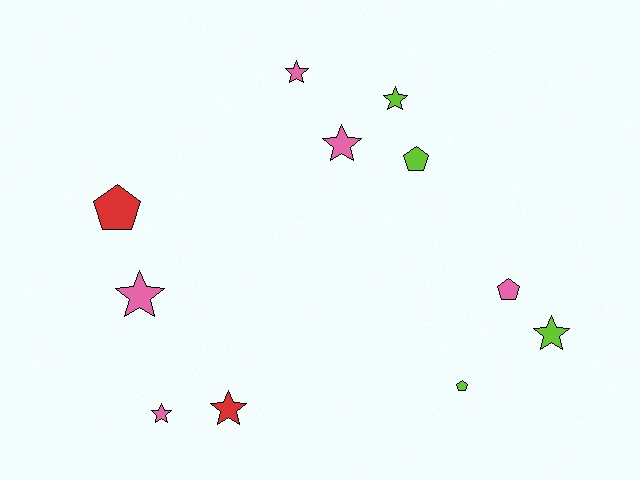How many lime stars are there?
There are 2 lime stars.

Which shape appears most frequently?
Star, with 7 objects.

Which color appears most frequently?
Pink, with 5 objects.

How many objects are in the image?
There are 11 objects.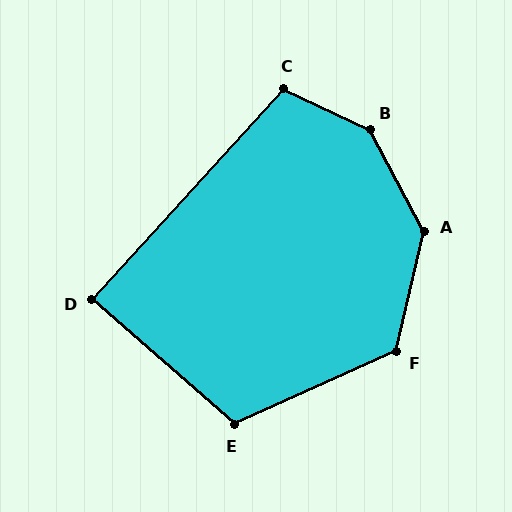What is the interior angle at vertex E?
Approximately 115 degrees (obtuse).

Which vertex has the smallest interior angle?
D, at approximately 89 degrees.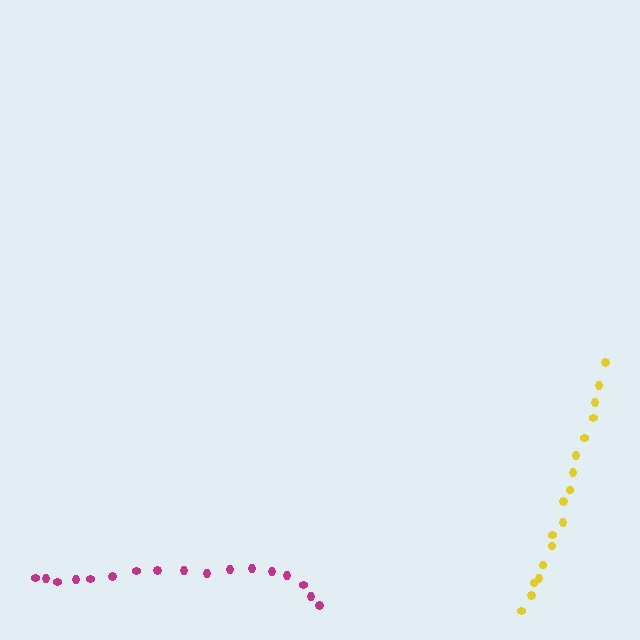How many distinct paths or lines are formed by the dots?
There are 2 distinct paths.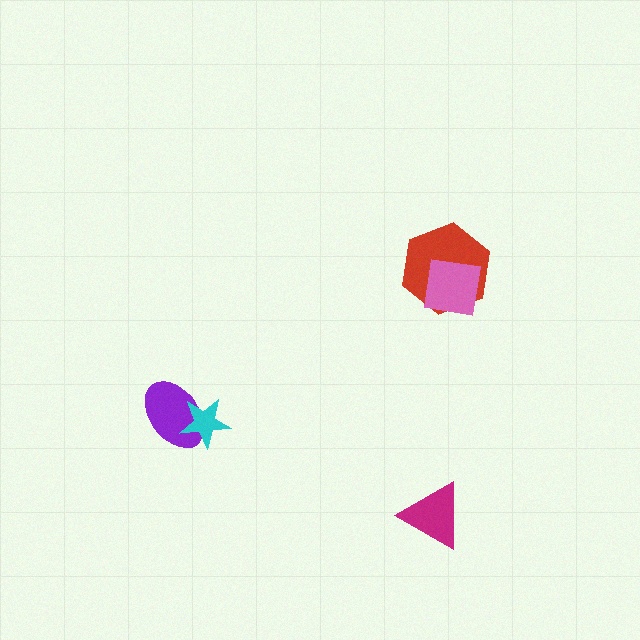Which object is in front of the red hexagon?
The pink square is in front of the red hexagon.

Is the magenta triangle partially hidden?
No, no other shape covers it.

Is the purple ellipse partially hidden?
Yes, it is partially covered by another shape.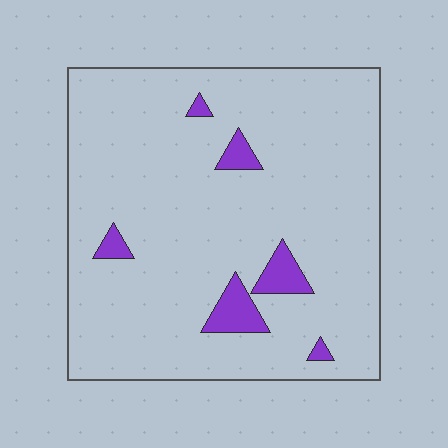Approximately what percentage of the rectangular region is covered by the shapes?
Approximately 5%.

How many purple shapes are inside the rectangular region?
6.